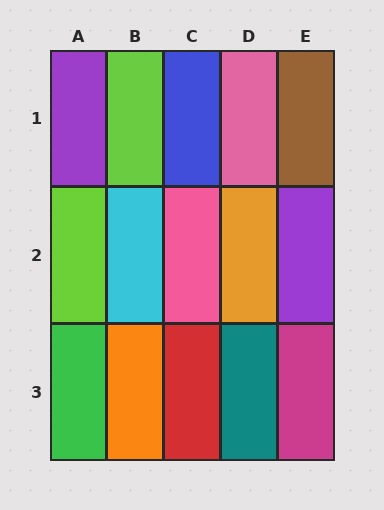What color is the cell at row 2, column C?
Pink.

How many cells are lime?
2 cells are lime.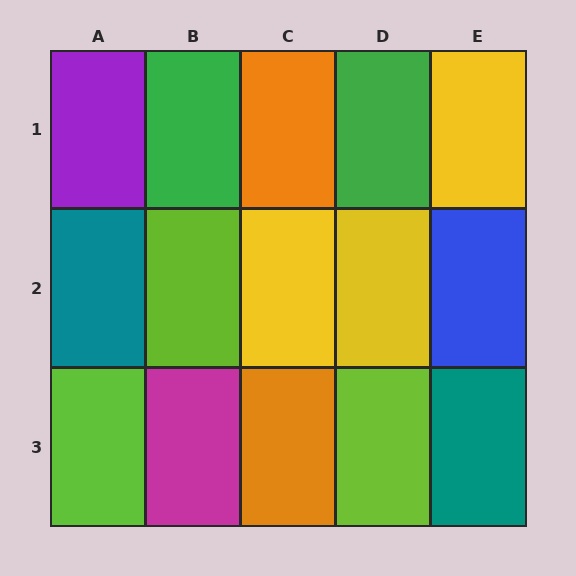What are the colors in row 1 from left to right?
Purple, green, orange, green, yellow.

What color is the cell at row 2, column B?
Lime.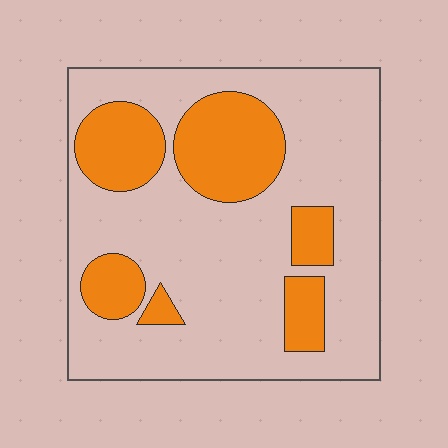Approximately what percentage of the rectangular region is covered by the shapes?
Approximately 25%.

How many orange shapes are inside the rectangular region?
6.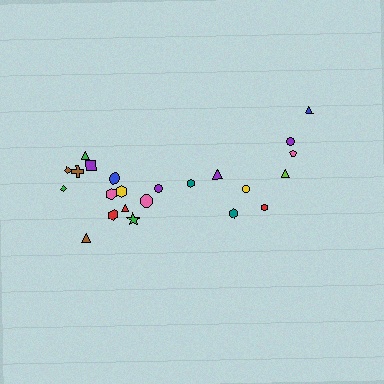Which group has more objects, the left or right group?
The left group.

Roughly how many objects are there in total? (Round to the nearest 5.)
Roughly 25 objects in total.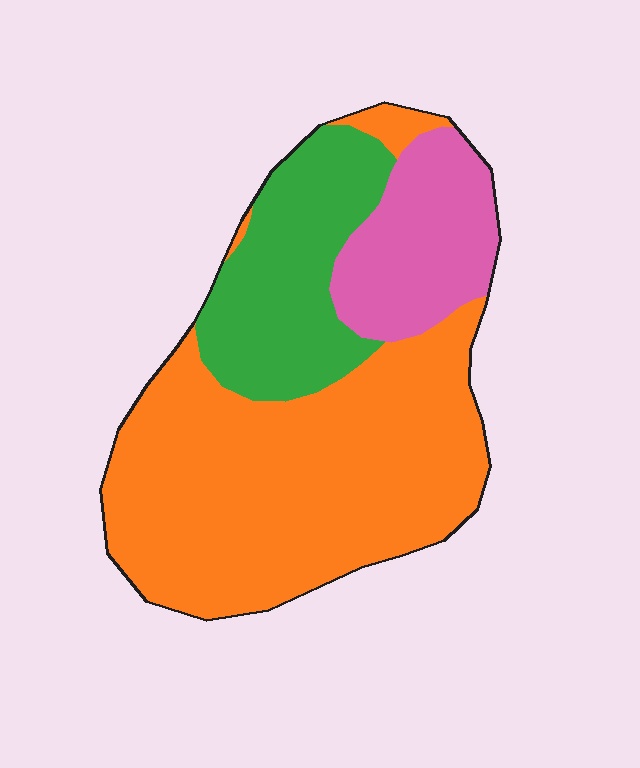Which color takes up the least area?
Pink, at roughly 20%.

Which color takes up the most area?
Orange, at roughly 60%.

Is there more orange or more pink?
Orange.